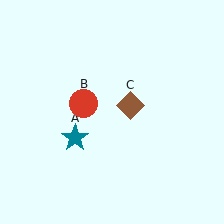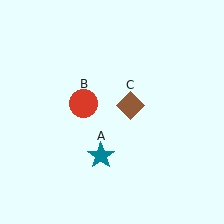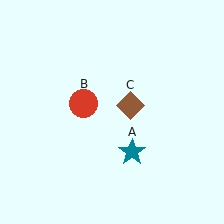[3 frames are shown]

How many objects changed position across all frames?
1 object changed position: teal star (object A).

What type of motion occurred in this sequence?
The teal star (object A) rotated counterclockwise around the center of the scene.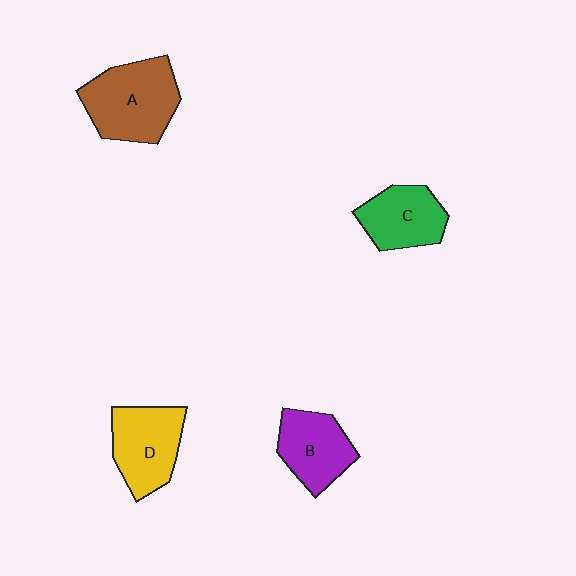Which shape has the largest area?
Shape A (brown).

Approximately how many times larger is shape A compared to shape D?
Approximately 1.2 times.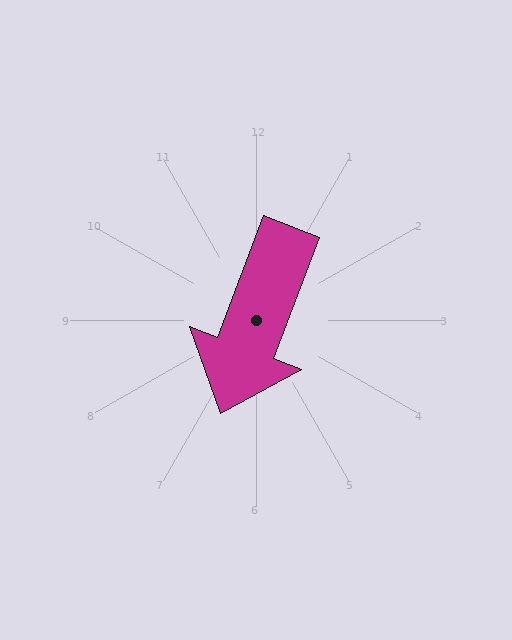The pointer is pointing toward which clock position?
Roughly 7 o'clock.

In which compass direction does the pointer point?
South.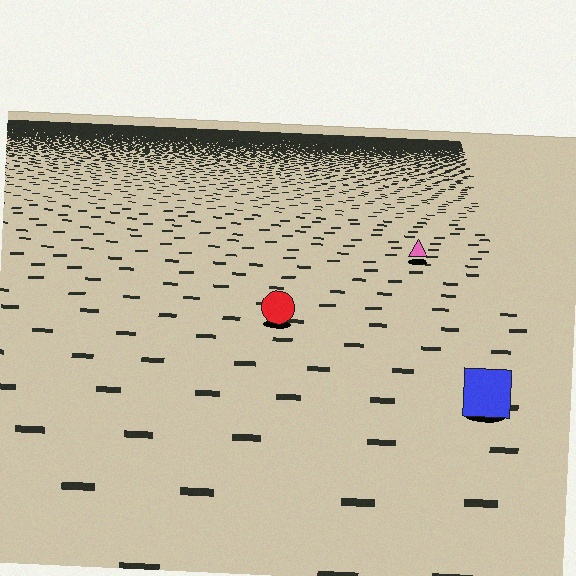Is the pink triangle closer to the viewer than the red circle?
No. The red circle is closer — you can tell from the texture gradient: the ground texture is coarser near it.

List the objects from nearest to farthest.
From nearest to farthest: the blue square, the red circle, the pink triangle.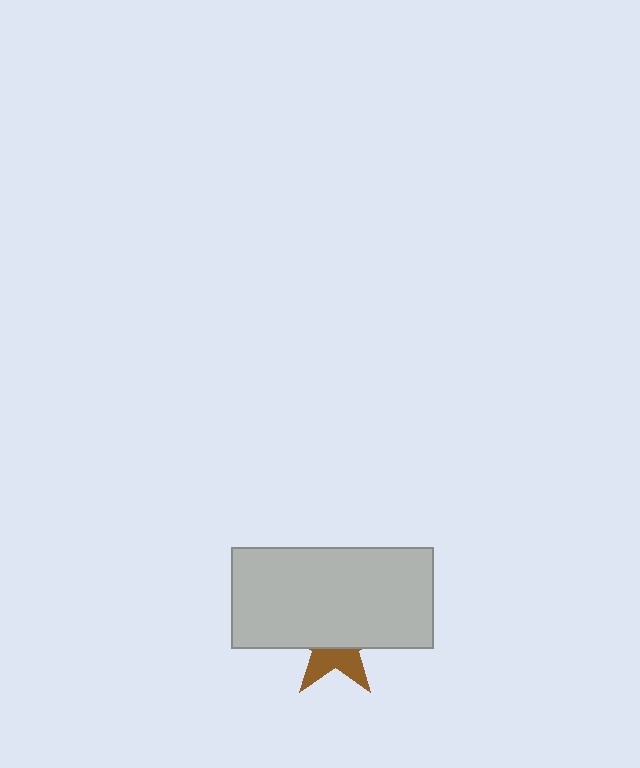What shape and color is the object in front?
The object in front is a light gray rectangle.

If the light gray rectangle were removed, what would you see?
You would see the complete brown star.